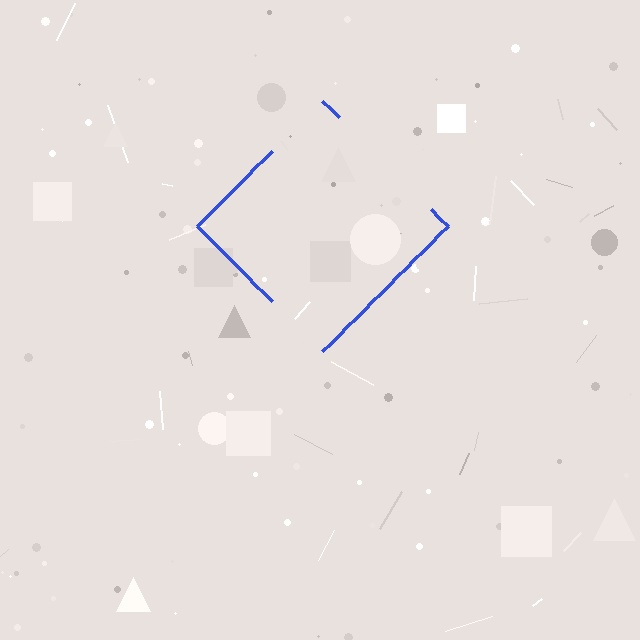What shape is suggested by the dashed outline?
The dashed outline suggests a diamond.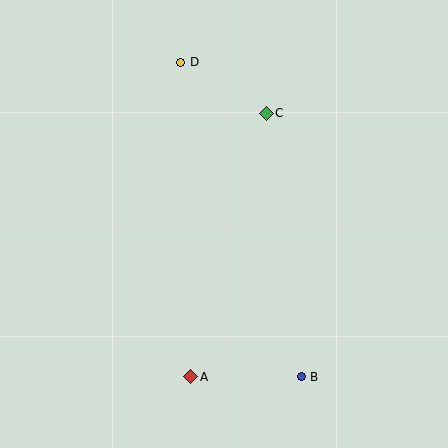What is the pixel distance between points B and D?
The distance between B and D is 337 pixels.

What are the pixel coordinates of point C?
Point C is at (266, 113).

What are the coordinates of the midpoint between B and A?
The midpoint between B and A is at (246, 377).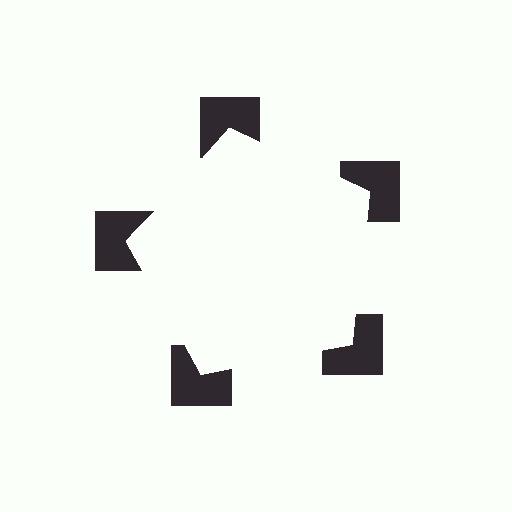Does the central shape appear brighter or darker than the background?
It typically appears slightly brighter than the background, even though no actual brightness change is drawn.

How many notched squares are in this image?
There are 5 — one at each vertex of the illusory pentagon.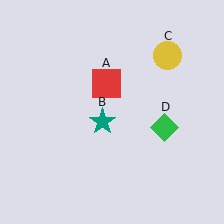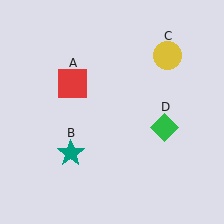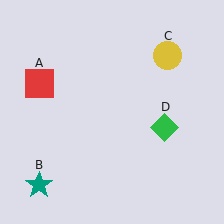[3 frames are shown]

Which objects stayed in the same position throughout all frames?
Yellow circle (object C) and green diamond (object D) remained stationary.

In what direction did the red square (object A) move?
The red square (object A) moved left.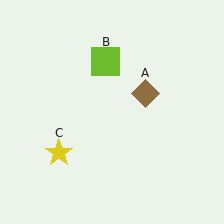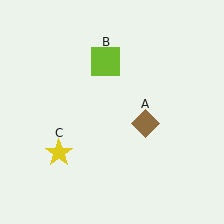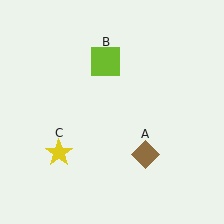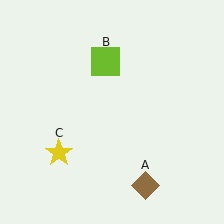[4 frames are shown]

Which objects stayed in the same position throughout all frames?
Lime square (object B) and yellow star (object C) remained stationary.